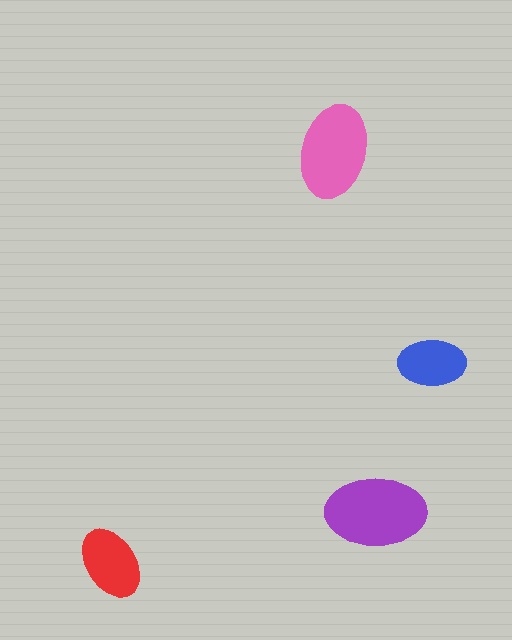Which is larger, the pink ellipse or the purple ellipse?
The purple one.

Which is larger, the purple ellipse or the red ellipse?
The purple one.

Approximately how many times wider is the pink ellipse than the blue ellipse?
About 1.5 times wider.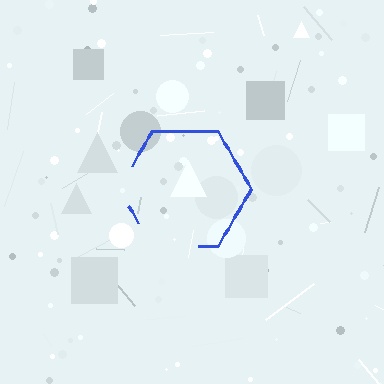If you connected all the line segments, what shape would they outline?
They would outline a hexagon.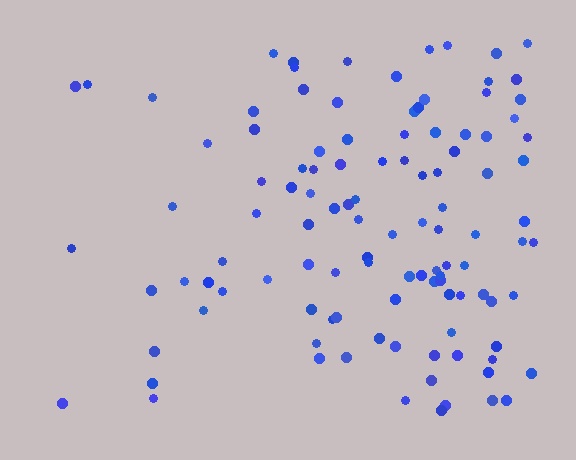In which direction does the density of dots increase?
From left to right, with the right side densest.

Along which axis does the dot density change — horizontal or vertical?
Horizontal.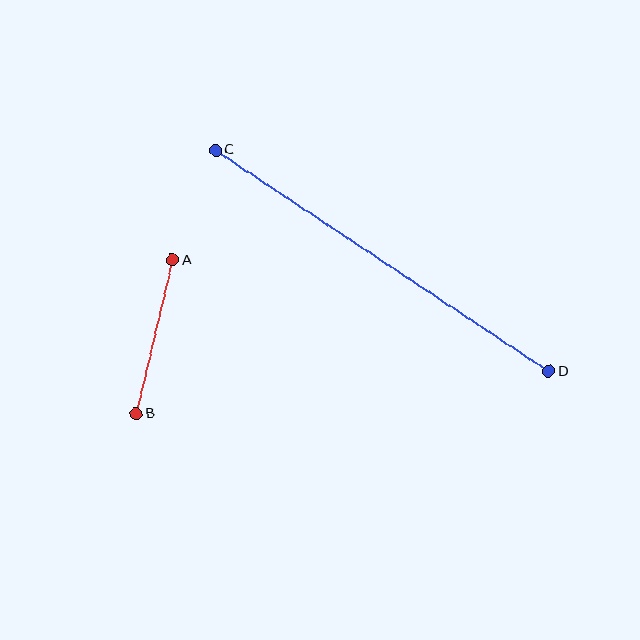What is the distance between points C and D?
The distance is approximately 400 pixels.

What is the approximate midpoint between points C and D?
The midpoint is at approximately (382, 261) pixels.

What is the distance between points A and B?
The distance is approximately 158 pixels.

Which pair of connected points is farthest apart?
Points C and D are farthest apart.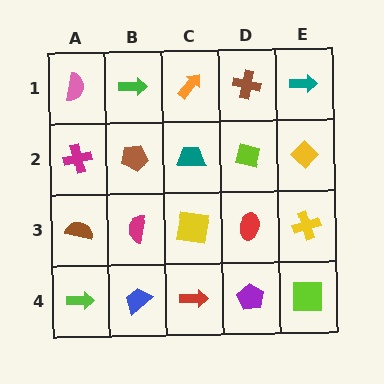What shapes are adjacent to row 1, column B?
A brown pentagon (row 2, column B), a pink semicircle (row 1, column A), an orange arrow (row 1, column C).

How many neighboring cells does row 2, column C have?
4.